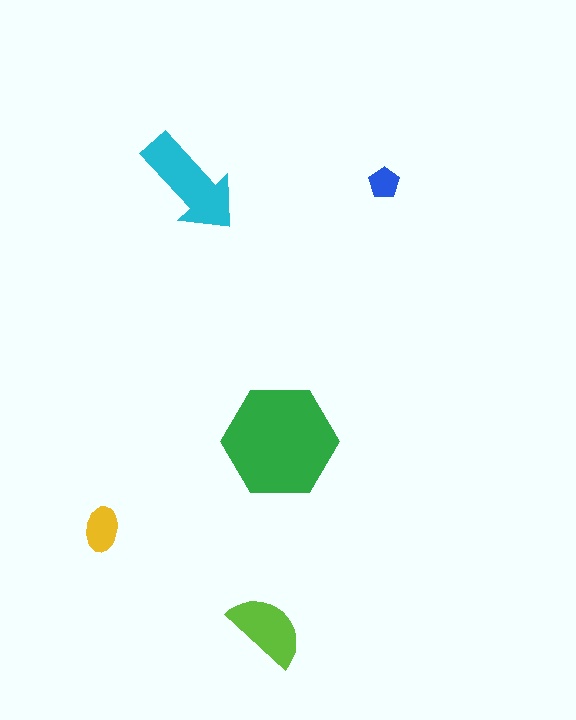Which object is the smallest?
The blue pentagon.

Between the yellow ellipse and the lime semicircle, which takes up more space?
The lime semicircle.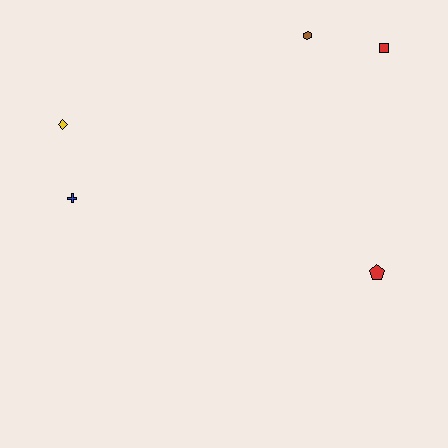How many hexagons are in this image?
There is 1 hexagon.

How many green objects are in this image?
There are no green objects.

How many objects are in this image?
There are 5 objects.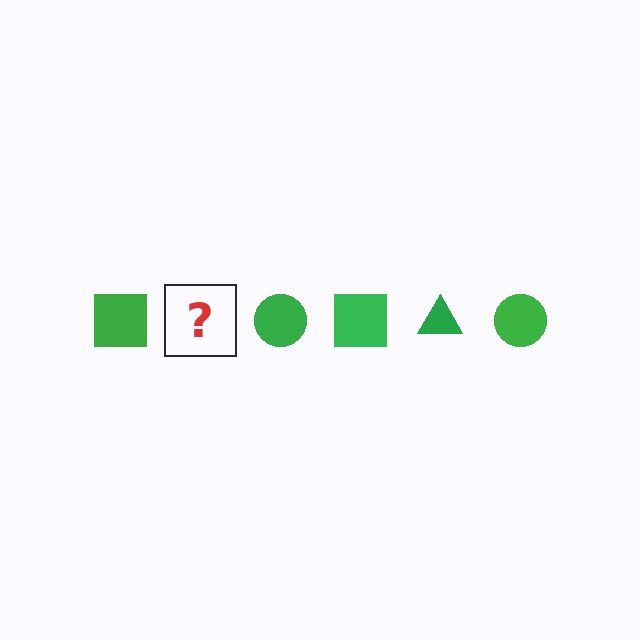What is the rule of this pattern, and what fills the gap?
The rule is that the pattern cycles through square, triangle, circle shapes in green. The gap should be filled with a green triangle.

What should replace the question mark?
The question mark should be replaced with a green triangle.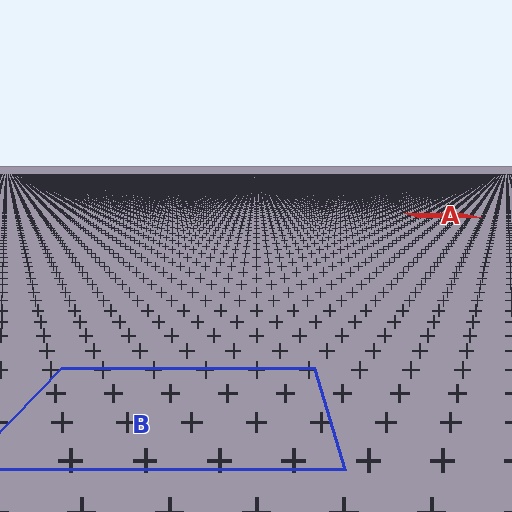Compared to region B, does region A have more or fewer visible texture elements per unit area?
Region A has more texture elements per unit area — they are packed more densely because it is farther away.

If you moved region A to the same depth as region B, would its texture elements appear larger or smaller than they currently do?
They would appear larger. At a closer depth, the same texture elements are projected at a bigger on-screen size.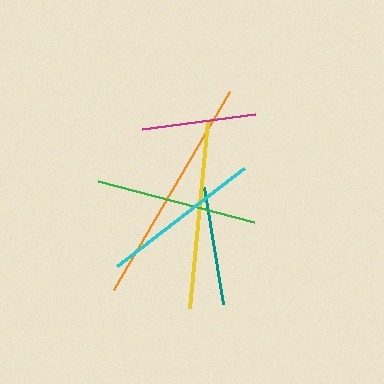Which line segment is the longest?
The orange line is the longest at approximately 229 pixels.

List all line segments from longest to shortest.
From longest to shortest: orange, yellow, green, cyan, teal, magenta.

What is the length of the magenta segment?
The magenta segment is approximately 114 pixels long.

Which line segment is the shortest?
The magenta line is the shortest at approximately 114 pixels.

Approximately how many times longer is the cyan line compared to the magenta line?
The cyan line is approximately 1.4 times the length of the magenta line.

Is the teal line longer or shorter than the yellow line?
The yellow line is longer than the teal line.